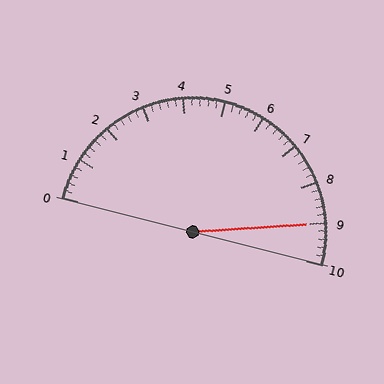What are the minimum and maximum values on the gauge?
The gauge ranges from 0 to 10.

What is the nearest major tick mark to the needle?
The nearest major tick mark is 9.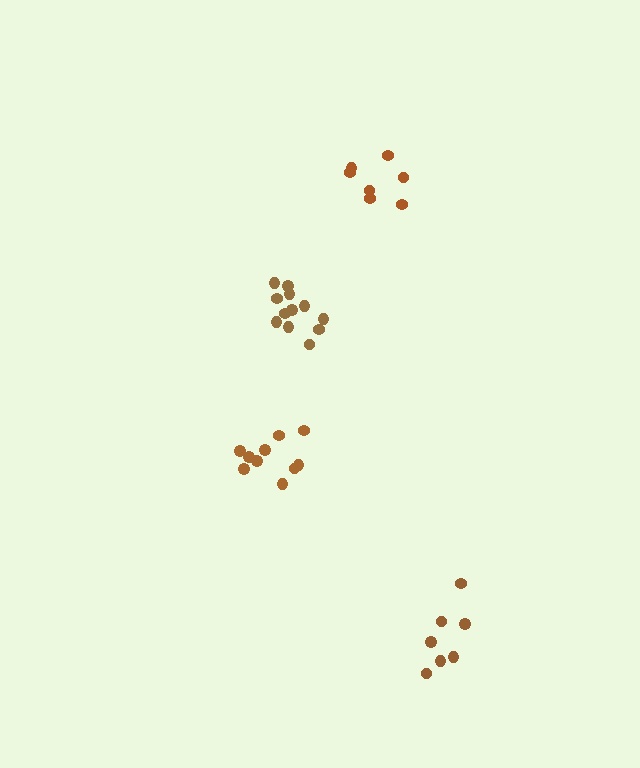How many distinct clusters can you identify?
There are 4 distinct clusters.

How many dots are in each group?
Group 1: 12 dots, Group 2: 10 dots, Group 3: 7 dots, Group 4: 7 dots (36 total).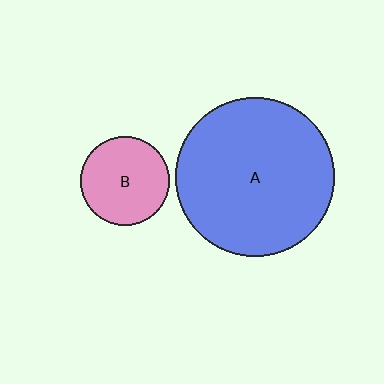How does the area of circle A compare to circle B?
Approximately 3.2 times.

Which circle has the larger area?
Circle A (blue).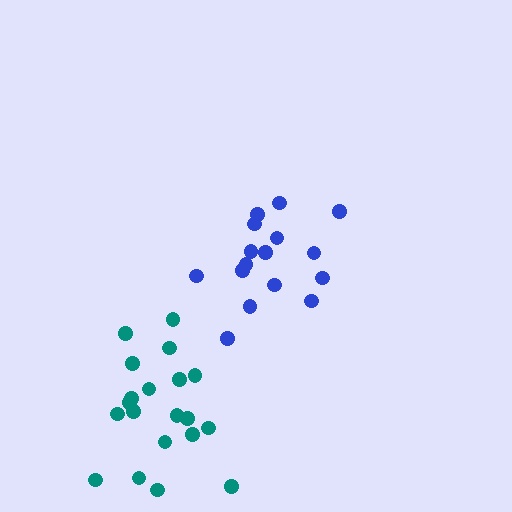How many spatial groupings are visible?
There are 2 spatial groupings.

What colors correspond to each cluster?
The clusters are colored: blue, teal.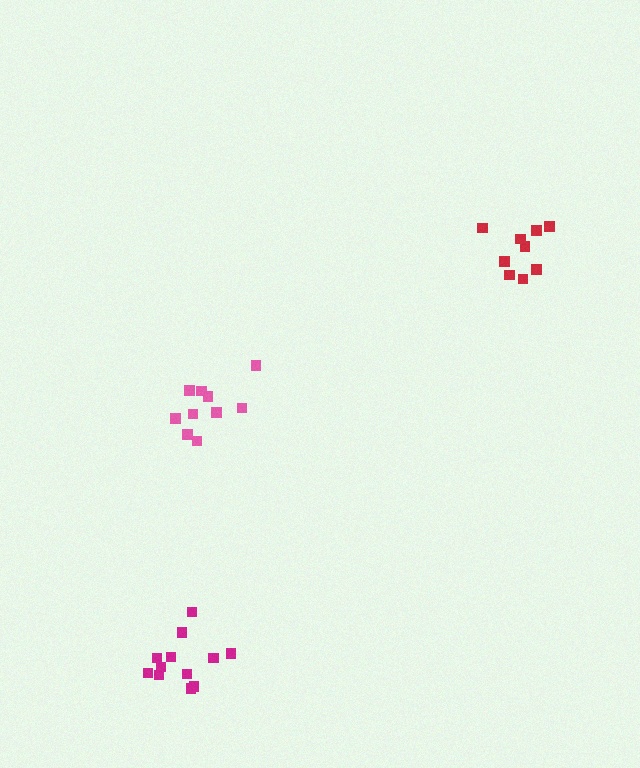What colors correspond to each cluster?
The clusters are colored: magenta, pink, red.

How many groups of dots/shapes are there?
There are 3 groups.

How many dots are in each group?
Group 1: 12 dots, Group 2: 10 dots, Group 3: 9 dots (31 total).